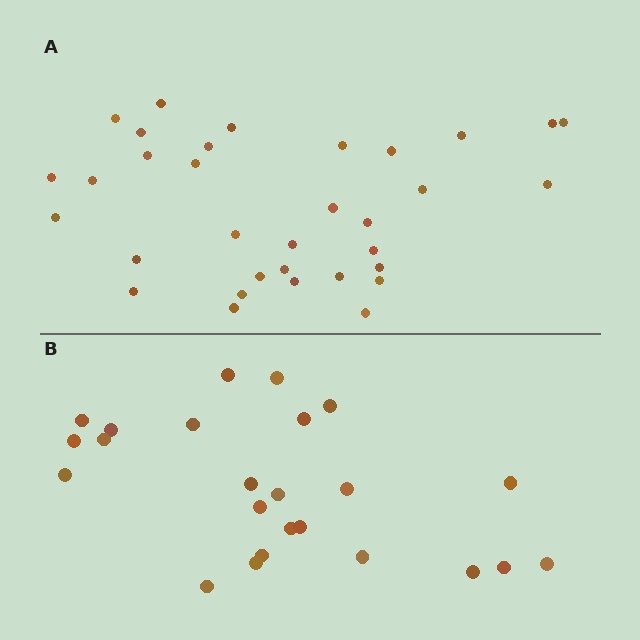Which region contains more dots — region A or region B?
Region A (the top region) has more dots.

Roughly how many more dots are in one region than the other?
Region A has roughly 8 or so more dots than region B.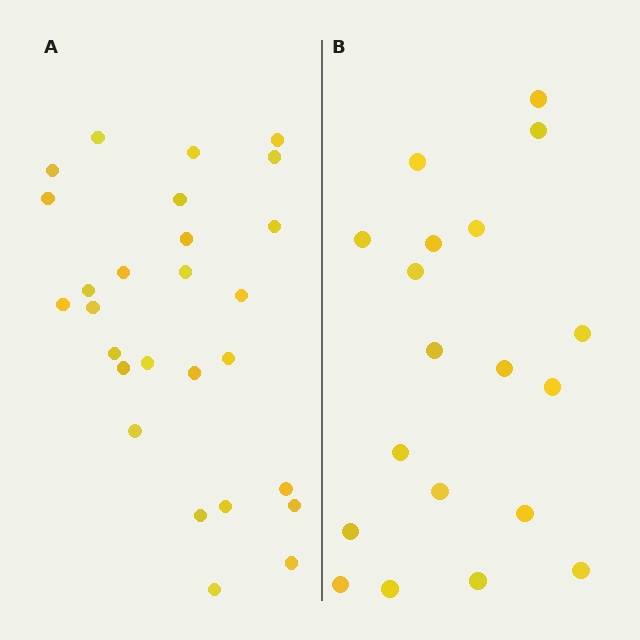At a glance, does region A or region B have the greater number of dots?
Region A (the left region) has more dots.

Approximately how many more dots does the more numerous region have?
Region A has roughly 8 or so more dots than region B.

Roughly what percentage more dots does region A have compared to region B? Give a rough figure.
About 40% more.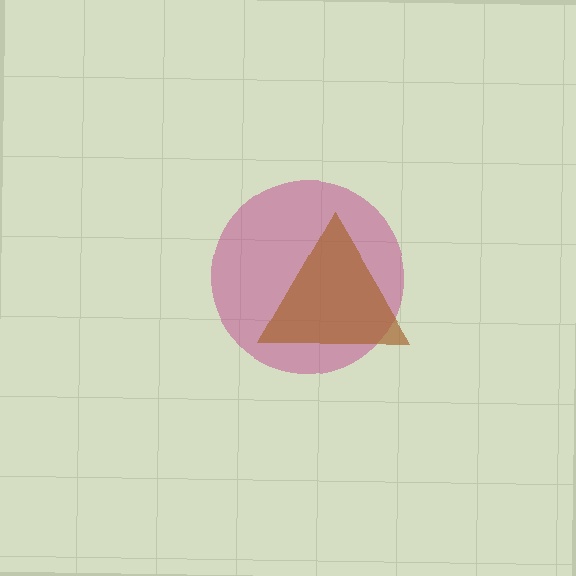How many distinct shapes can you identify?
There are 2 distinct shapes: a magenta circle, a brown triangle.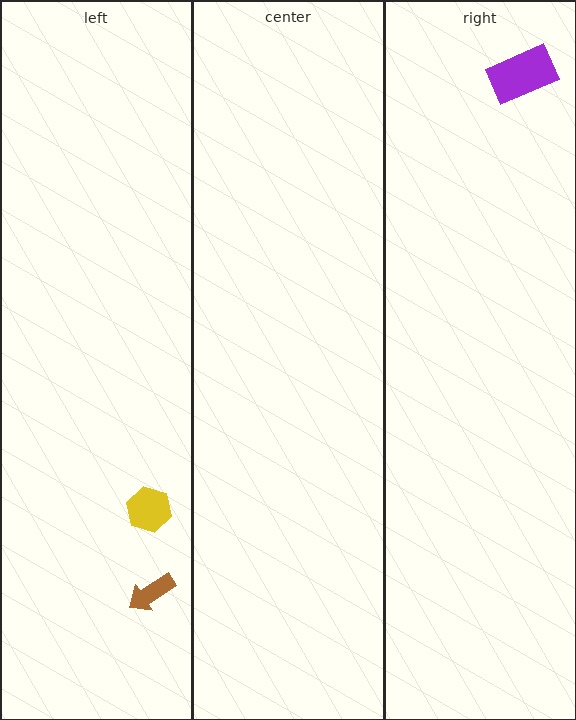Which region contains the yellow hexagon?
The left region.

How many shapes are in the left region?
2.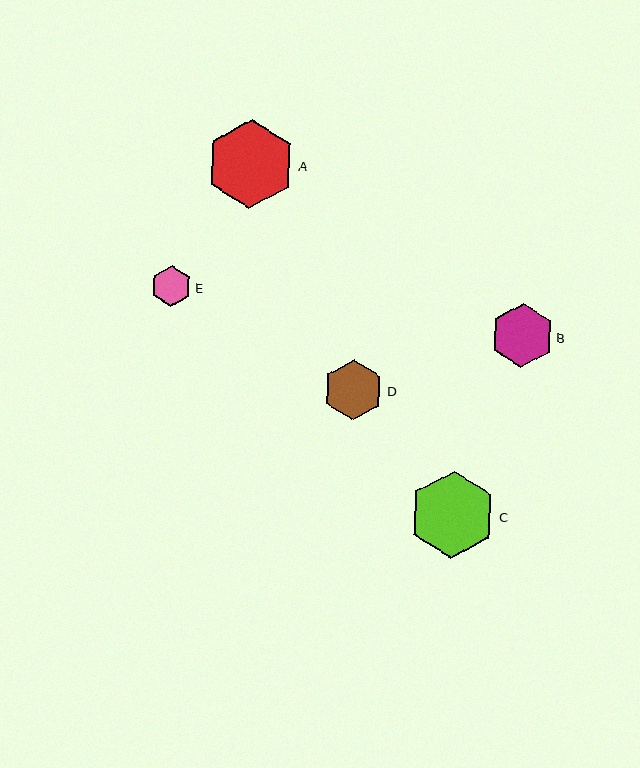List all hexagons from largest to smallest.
From largest to smallest: A, C, B, D, E.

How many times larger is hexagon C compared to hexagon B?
Hexagon C is approximately 1.4 times the size of hexagon B.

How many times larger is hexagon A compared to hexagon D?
Hexagon A is approximately 1.5 times the size of hexagon D.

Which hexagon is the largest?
Hexagon A is the largest with a size of approximately 89 pixels.